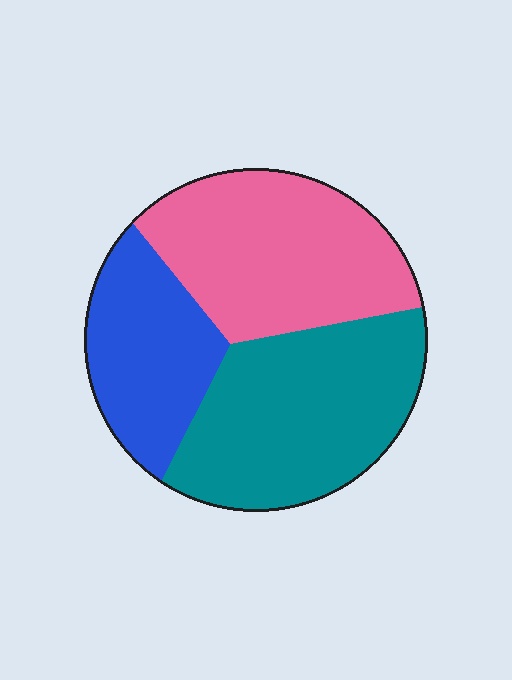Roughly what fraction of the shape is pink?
Pink takes up about three eighths (3/8) of the shape.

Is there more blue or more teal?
Teal.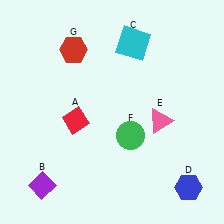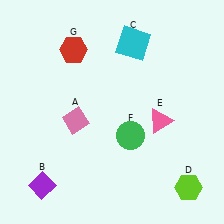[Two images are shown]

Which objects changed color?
A changed from red to pink. D changed from blue to lime.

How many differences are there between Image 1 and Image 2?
There are 2 differences between the two images.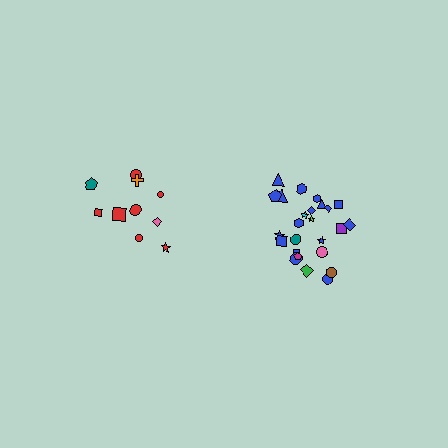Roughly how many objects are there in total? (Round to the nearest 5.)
Roughly 35 objects in total.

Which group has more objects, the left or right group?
The right group.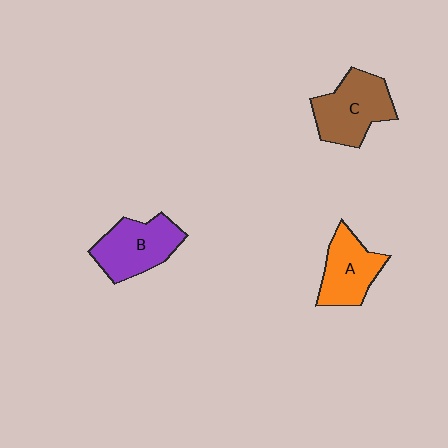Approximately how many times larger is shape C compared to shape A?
Approximately 1.2 times.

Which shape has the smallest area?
Shape A (orange).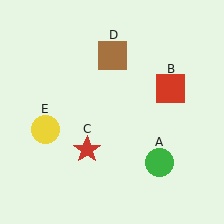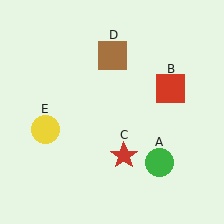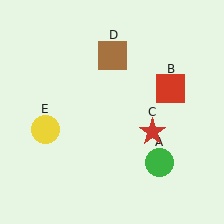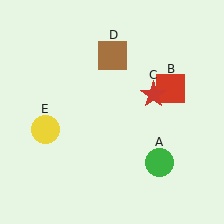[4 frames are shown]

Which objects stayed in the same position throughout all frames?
Green circle (object A) and red square (object B) and brown square (object D) and yellow circle (object E) remained stationary.